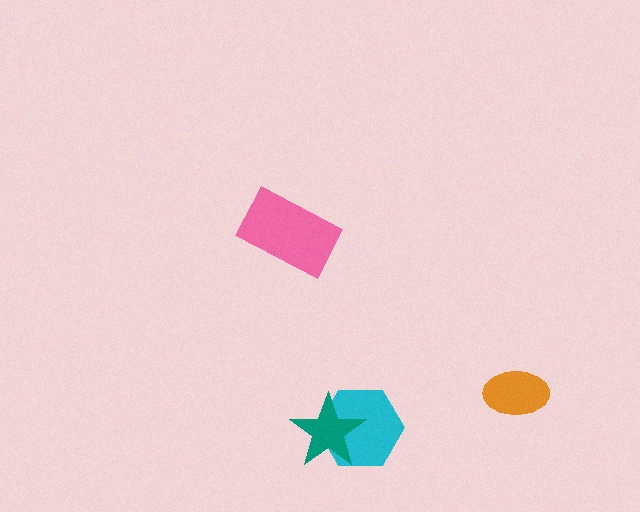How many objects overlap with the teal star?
1 object overlaps with the teal star.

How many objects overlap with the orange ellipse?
0 objects overlap with the orange ellipse.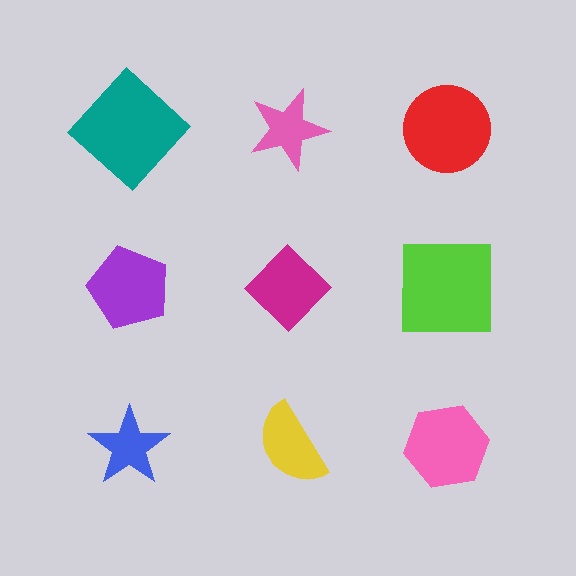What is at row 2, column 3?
A lime square.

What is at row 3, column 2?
A yellow semicircle.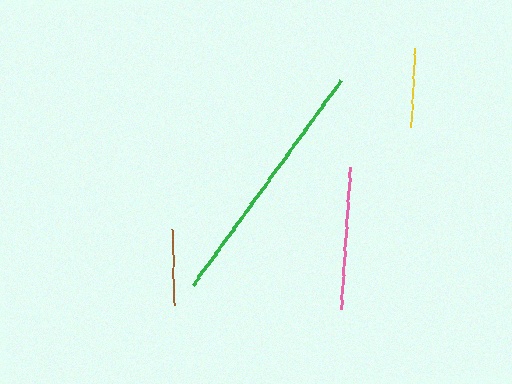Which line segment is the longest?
The green line is the longest at approximately 253 pixels.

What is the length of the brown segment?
The brown segment is approximately 76 pixels long.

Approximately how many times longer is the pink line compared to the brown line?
The pink line is approximately 1.9 times the length of the brown line.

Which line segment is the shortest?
The brown line is the shortest at approximately 76 pixels.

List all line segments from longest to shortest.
From longest to shortest: green, pink, yellow, brown.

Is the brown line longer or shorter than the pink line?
The pink line is longer than the brown line.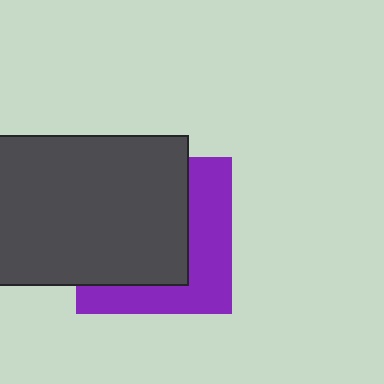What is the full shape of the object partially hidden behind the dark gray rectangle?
The partially hidden object is a purple square.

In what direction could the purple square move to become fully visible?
The purple square could move right. That would shift it out from behind the dark gray rectangle entirely.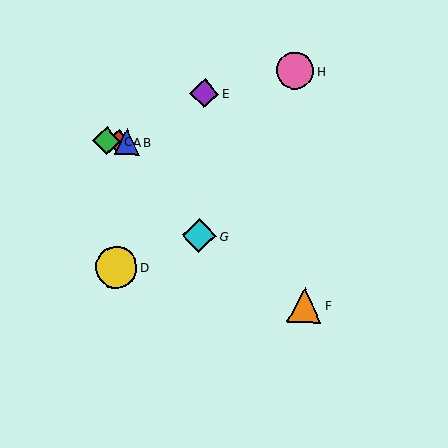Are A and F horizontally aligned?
No, A is at y≈141 and F is at y≈305.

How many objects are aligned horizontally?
3 objects (A, B, C) are aligned horizontally.